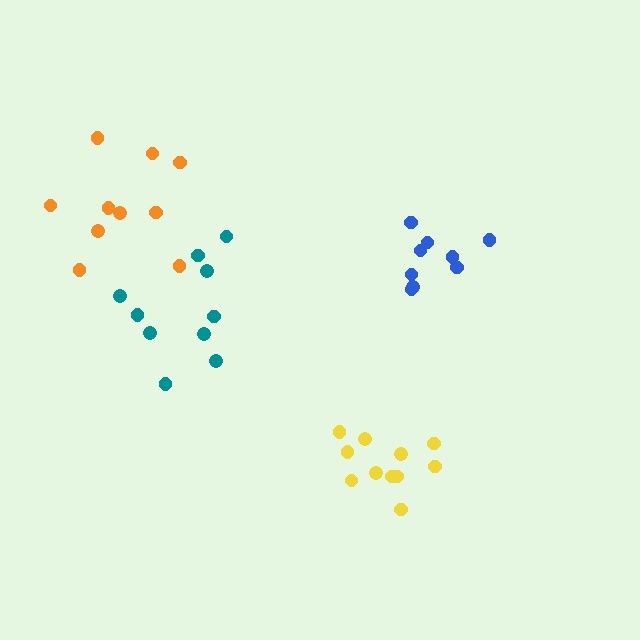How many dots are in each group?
Group 1: 10 dots, Group 2: 9 dots, Group 3: 11 dots, Group 4: 10 dots (40 total).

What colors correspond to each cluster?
The clusters are colored: orange, blue, yellow, teal.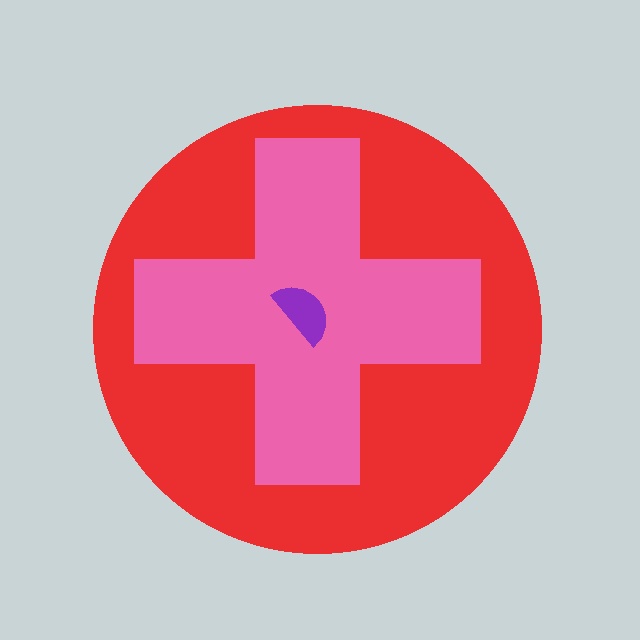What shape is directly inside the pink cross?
The purple semicircle.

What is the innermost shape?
The purple semicircle.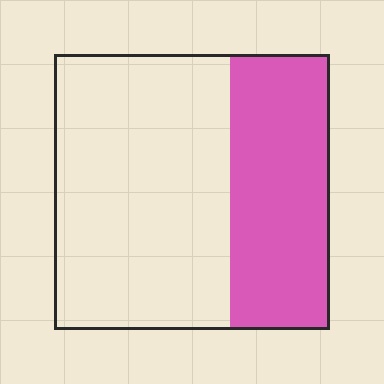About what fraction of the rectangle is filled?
About three eighths (3/8).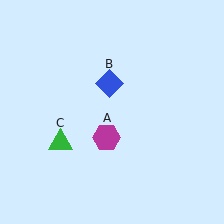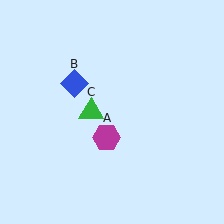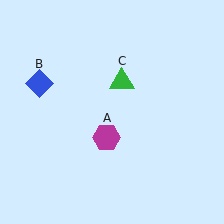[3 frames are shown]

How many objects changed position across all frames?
2 objects changed position: blue diamond (object B), green triangle (object C).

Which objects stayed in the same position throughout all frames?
Magenta hexagon (object A) remained stationary.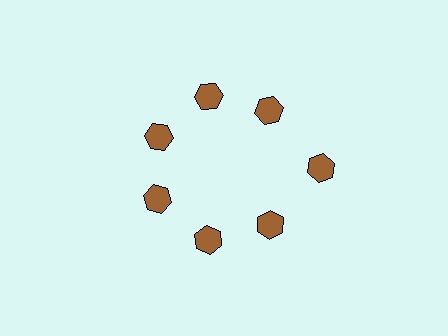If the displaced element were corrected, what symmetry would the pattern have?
It would have 7-fold rotational symmetry — the pattern would map onto itself every 51 degrees.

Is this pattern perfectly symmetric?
No. The 7 brown hexagons are arranged in a ring, but one element near the 3 o'clock position is pushed outward from the center, breaking the 7-fold rotational symmetry.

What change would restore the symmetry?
The symmetry would be restored by moving it inward, back onto the ring so that all 7 hexagons sit at equal angles and equal distance from the center.